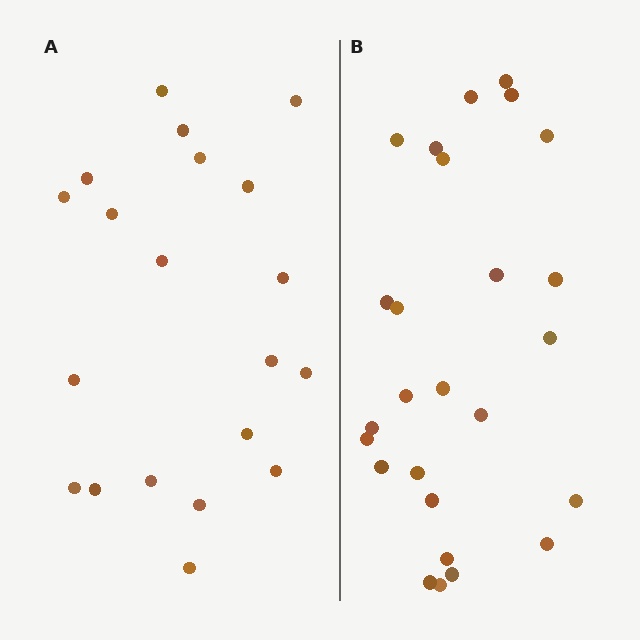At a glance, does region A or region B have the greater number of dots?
Region B (the right region) has more dots.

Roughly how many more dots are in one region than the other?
Region B has about 6 more dots than region A.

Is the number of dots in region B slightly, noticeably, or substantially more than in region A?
Region B has noticeably more, but not dramatically so. The ratio is roughly 1.3 to 1.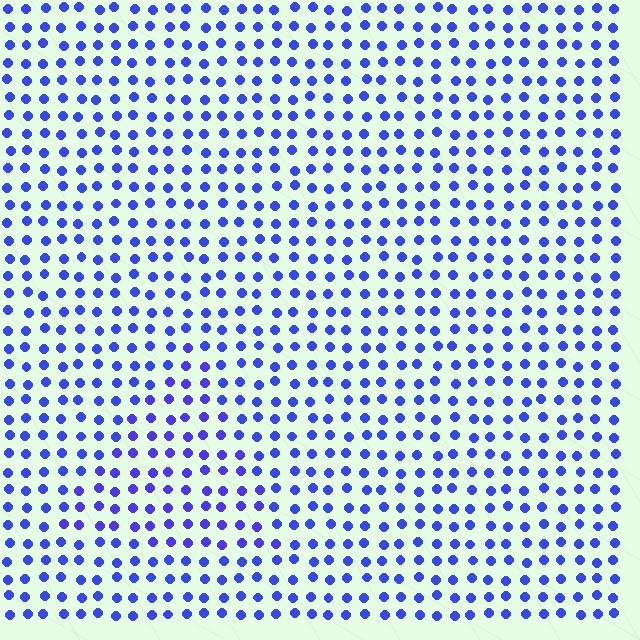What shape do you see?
I see a triangle.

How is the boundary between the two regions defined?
The boundary is defined purely by a slight shift in hue (about 15 degrees). Spacing, size, and orientation are identical on both sides.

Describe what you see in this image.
The image is filled with small blue elements in a uniform arrangement. A triangle-shaped region is visible where the elements are tinted to a slightly different hue, forming a subtle color boundary.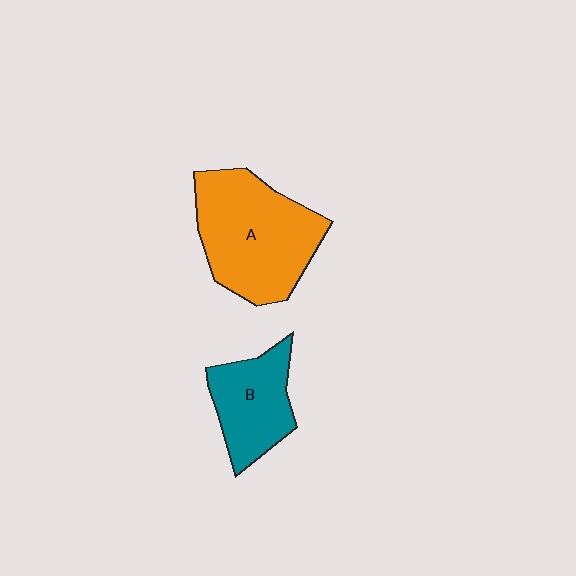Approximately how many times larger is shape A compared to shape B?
Approximately 1.7 times.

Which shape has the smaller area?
Shape B (teal).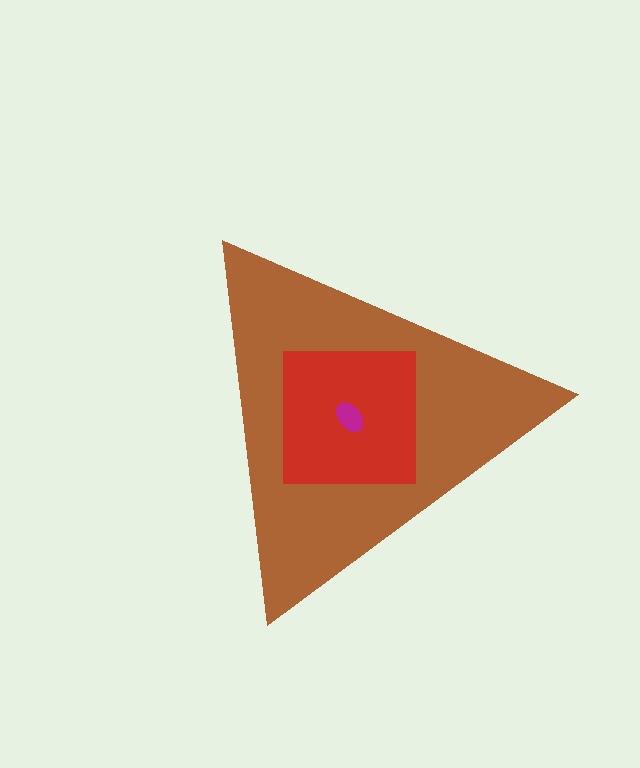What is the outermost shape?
The brown triangle.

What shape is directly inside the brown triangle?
The red square.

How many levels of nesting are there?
3.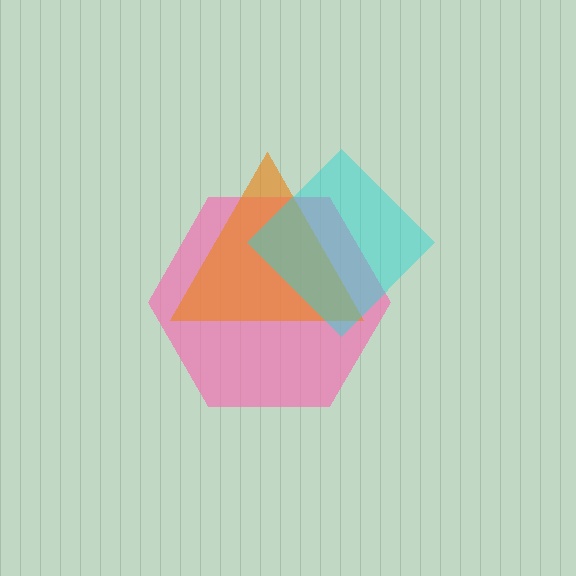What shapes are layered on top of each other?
The layered shapes are: a pink hexagon, an orange triangle, a cyan diamond.